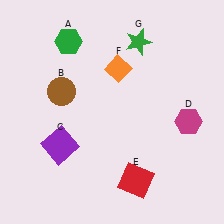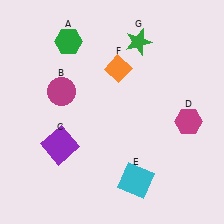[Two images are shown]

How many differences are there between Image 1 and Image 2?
There are 2 differences between the two images.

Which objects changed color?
B changed from brown to magenta. E changed from red to cyan.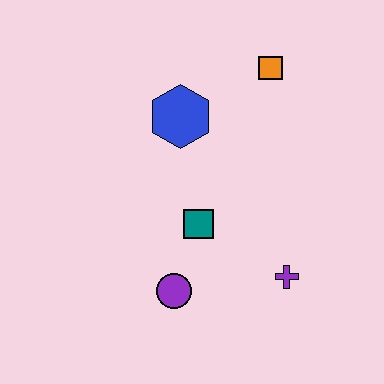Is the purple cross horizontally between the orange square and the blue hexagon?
No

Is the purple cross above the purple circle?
Yes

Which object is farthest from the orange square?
The purple circle is farthest from the orange square.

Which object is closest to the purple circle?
The teal square is closest to the purple circle.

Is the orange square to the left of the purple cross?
Yes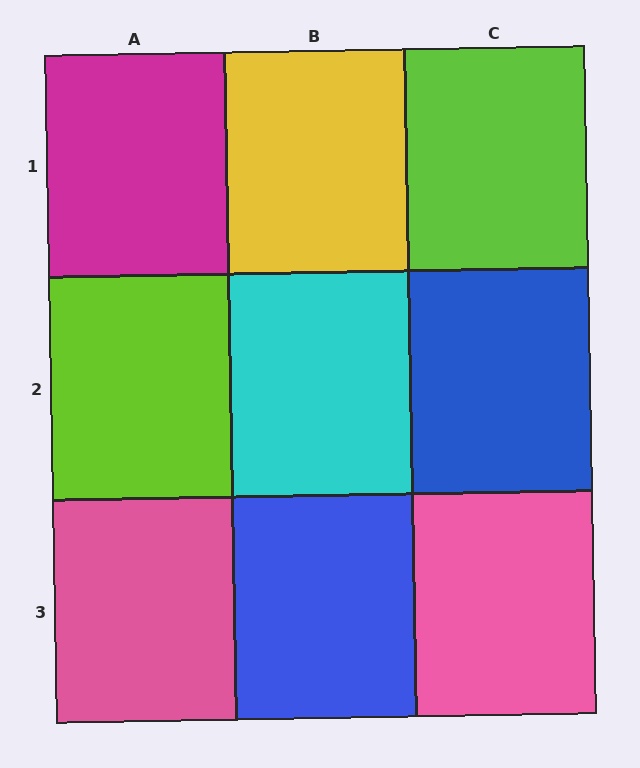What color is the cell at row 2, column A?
Lime.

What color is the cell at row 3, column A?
Pink.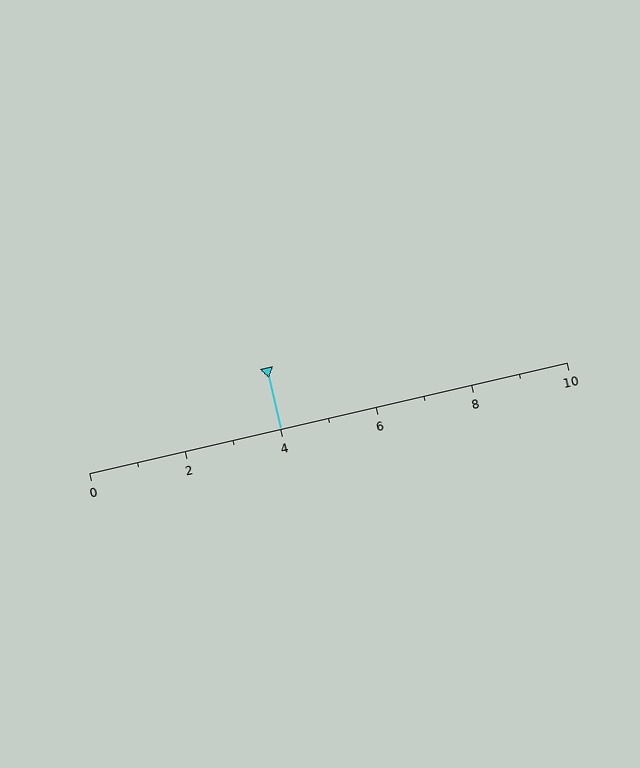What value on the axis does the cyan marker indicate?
The marker indicates approximately 4.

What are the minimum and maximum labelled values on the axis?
The axis runs from 0 to 10.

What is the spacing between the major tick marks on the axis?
The major ticks are spaced 2 apart.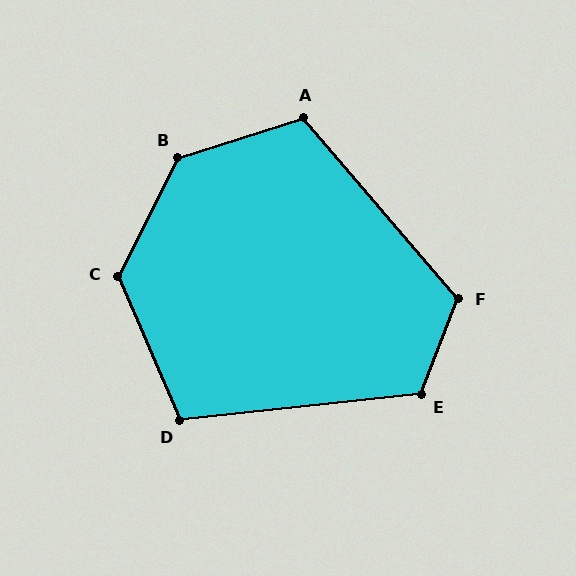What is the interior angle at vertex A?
Approximately 113 degrees (obtuse).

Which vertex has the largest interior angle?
B, at approximately 134 degrees.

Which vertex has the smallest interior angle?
D, at approximately 107 degrees.